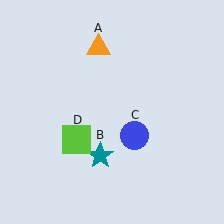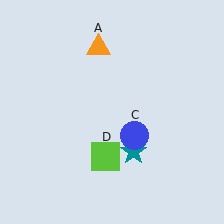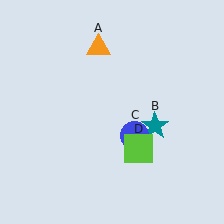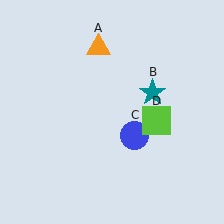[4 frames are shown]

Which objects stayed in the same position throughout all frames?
Orange triangle (object A) and blue circle (object C) remained stationary.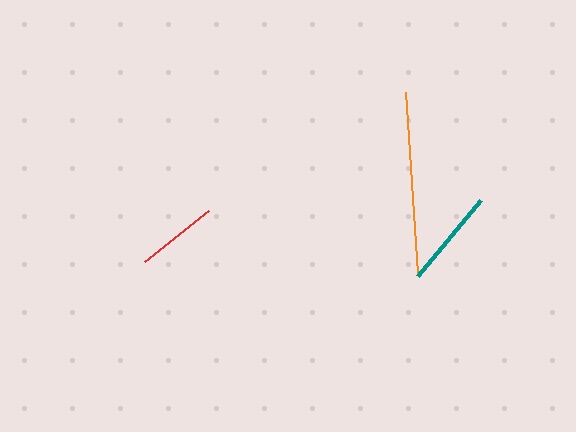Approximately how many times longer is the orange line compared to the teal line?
The orange line is approximately 1.8 times the length of the teal line.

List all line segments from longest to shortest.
From longest to shortest: orange, teal, red.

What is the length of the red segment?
The red segment is approximately 81 pixels long.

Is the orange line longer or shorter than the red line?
The orange line is longer than the red line.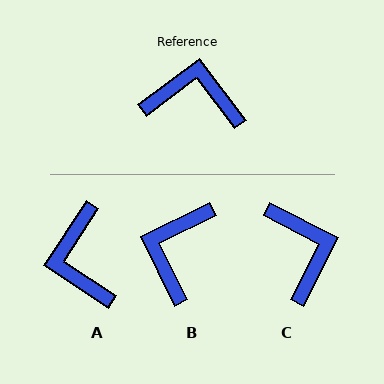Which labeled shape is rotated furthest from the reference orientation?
A, about 110 degrees away.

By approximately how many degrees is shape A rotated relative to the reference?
Approximately 110 degrees counter-clockwise.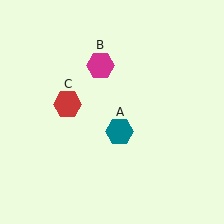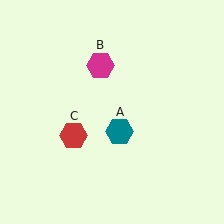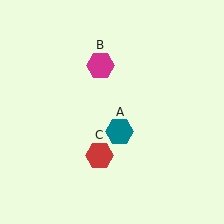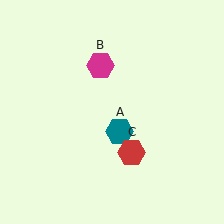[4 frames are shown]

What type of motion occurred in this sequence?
The red hexagon (object C) rotated counterclockwise around the center of the scene.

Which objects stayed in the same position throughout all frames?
Teal hexagon (object A) and magenta hexagon (object B) remained stationary.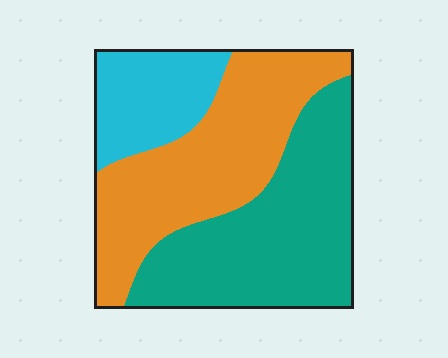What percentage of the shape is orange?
Orange covers around 40% of the shape.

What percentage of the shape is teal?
Teal takes up between a quarter and a half of the shape.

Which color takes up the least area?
Cyan, at roughly 20%.